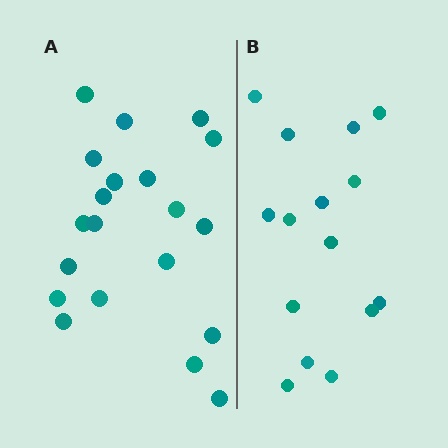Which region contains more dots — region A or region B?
Region A (the left region) has more dots.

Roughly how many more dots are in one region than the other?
Region A has about 5 more dots than region B.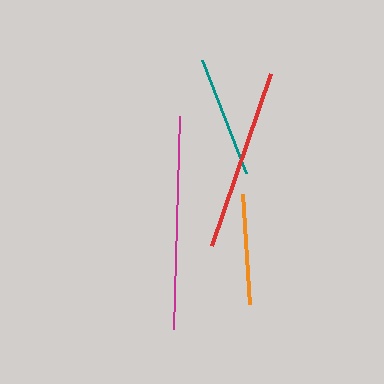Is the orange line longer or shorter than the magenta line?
The magenta line is longer than the orange line.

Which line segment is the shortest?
The orange line is the shortest at approximately 110 pixels.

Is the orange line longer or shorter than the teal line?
The teal line is longer than the orange line.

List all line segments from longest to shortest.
From longest to shortest: magenta, red, teal, orange.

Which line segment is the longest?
The magenta line is the longest at approximately 213 pixels.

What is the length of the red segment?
The red segment is approximately 182 pixels long.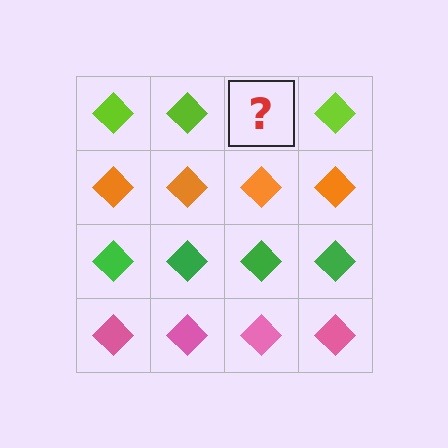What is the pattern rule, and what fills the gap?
The rule is that each row has a consistent color. The gap should be filled with a lime diamond.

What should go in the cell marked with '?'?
The missing cell should contain a lime diamond.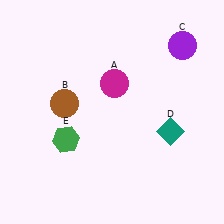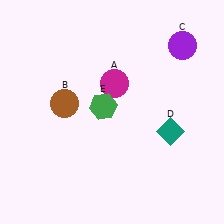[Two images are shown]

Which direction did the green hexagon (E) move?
The green hexagon (E) moved right.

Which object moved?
The green hexagon (E) moved right.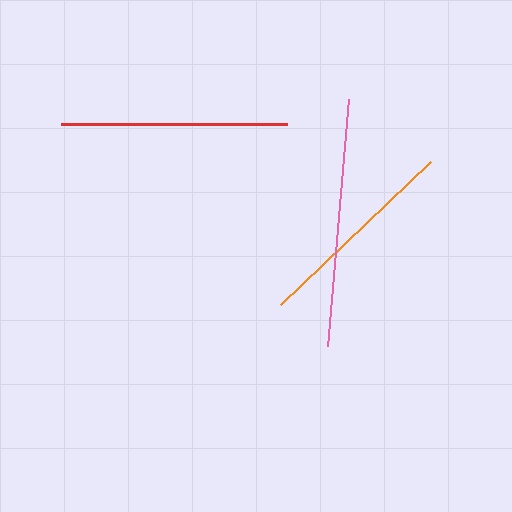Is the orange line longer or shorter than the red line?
The red line is longer than the orange line.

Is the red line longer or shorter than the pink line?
The pink line is longer than the red line.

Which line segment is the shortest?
The orange line is the shortest at approximately 208 pixels.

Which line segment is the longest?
The pink line is the longest at approximately 247 pixels.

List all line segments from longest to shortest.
From longest to shortest: pink, red, orange.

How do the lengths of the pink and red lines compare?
The pink and red lines are approximately the same length.